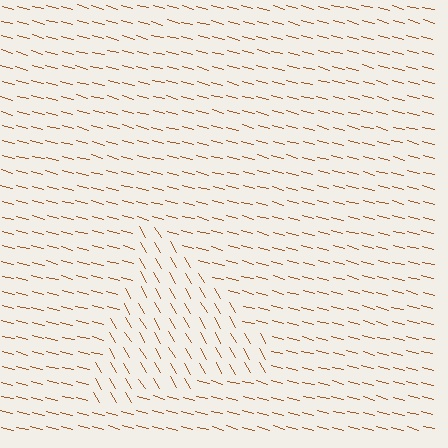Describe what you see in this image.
The image is filled with small brown line segments. A triangle region in the image has lines oriented differently from the surrounding lines, creating a visible texture boundary.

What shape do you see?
I see a triangle.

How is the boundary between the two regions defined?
The boundary is defined purely by a change in line orientation (approximately 45 degrees difference). All lines are the same color and thickness.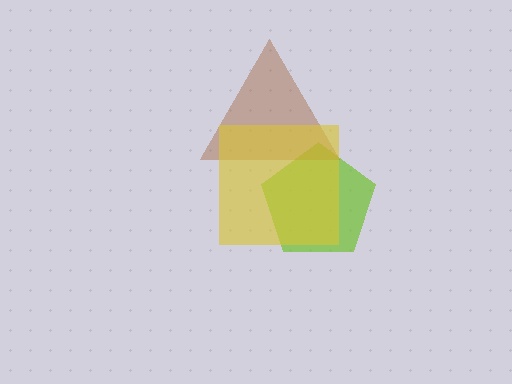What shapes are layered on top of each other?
The layered shapes are: a lime pentagon, a brown triangle, a yellow square.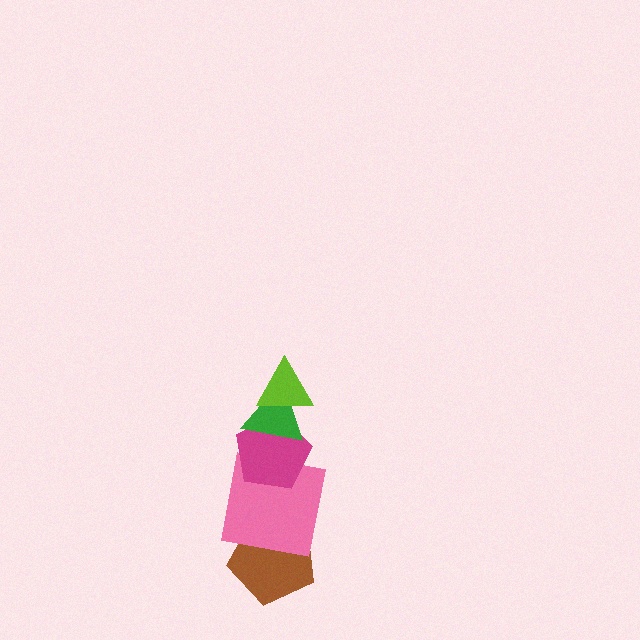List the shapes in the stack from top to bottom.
From top to bottom: the lime triangle, the green triangle, the magenta pentagon, the pink square, the brown pentagon.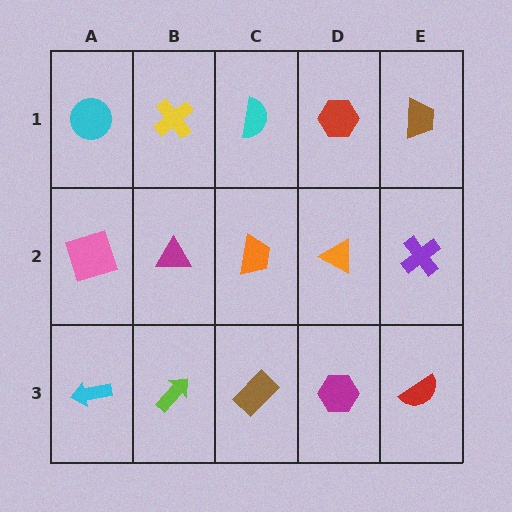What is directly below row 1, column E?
A purple cross.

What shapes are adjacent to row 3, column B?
A magenta triangle (row 2, column B), a cyan arrow (row 3, column A), a brown rectangle (row 3, column C).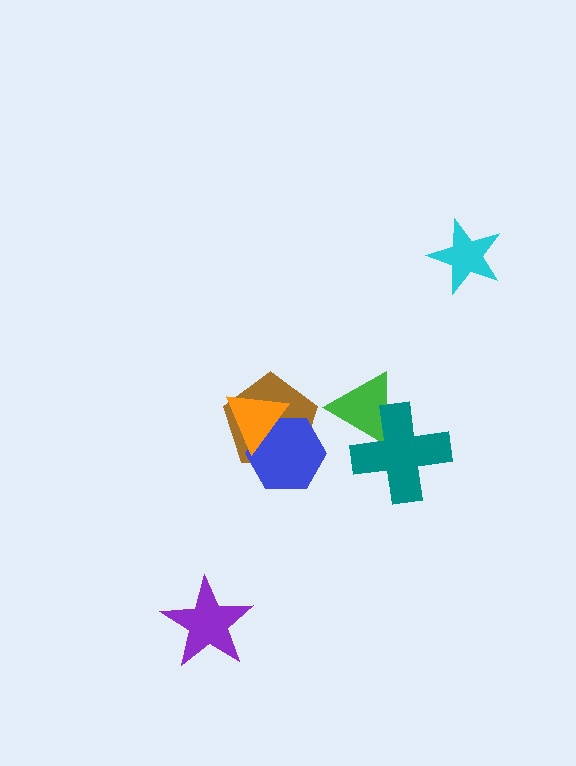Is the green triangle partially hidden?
Yes, it is partially covered by another shape.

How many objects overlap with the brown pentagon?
2 objects overlap with the brown pentagon.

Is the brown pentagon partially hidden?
Yes, it is partially covered by another shape.